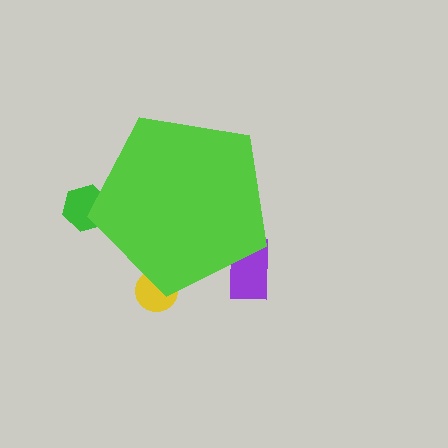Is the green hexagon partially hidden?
Yes, the green hexagon is partially hidden behind the lime pentagon.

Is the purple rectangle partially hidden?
Yes, the purple rectangle is partially hidden behind the lime pentagon.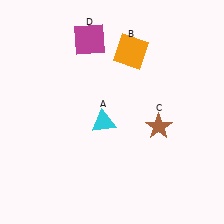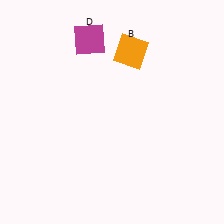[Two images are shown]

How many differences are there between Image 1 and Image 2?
There are 2 differences between the two images.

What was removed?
The brown star (C), the cyan triangle (A) were removed in Image 2.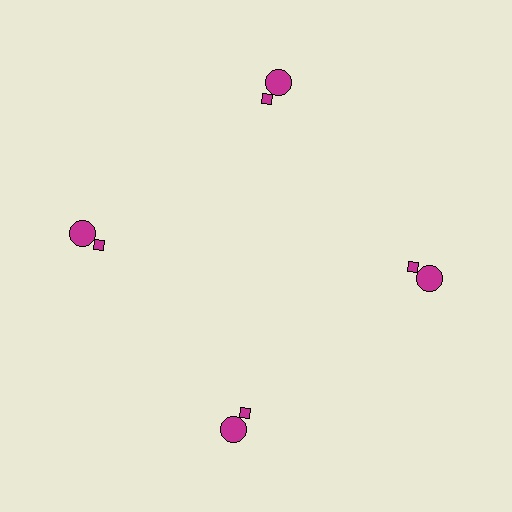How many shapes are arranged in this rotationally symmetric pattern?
There are 8 shapes, arranged in 4 groups of 2.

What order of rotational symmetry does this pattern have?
This pattern has 4-fold rotational symmetry.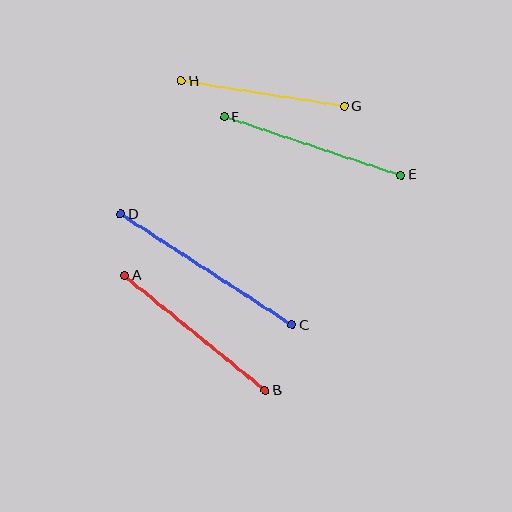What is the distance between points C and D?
The distance is approximately 204 pixels.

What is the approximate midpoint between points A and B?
The midpoint is at approximately (195, 333) pixels.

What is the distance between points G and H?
The distance is approximately 165 pixels.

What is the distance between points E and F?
The distance is approximately 186 pixels.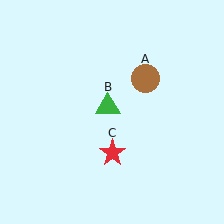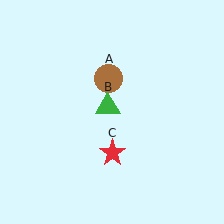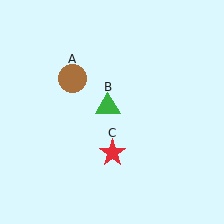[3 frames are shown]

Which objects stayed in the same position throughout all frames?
Green triangle (object B) and red star (object C) remained stationary.